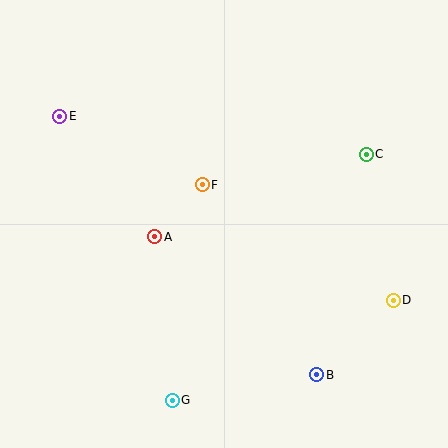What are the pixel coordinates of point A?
Point A is at (155, 237).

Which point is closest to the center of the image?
Point F at (202, 185) is closest to the center.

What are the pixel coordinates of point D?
Point D is at (393, 300).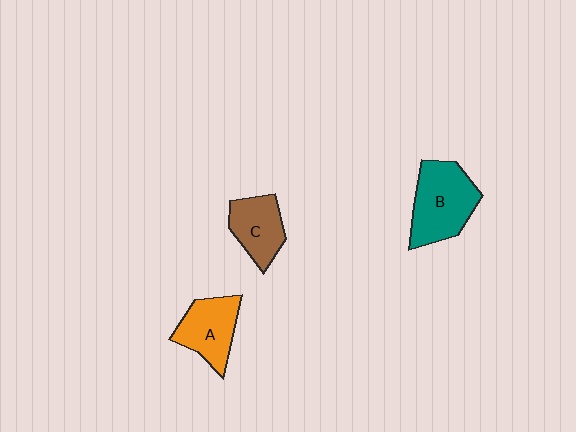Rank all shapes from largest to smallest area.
From largest to smallest: B (teal), A (orange), C (brown).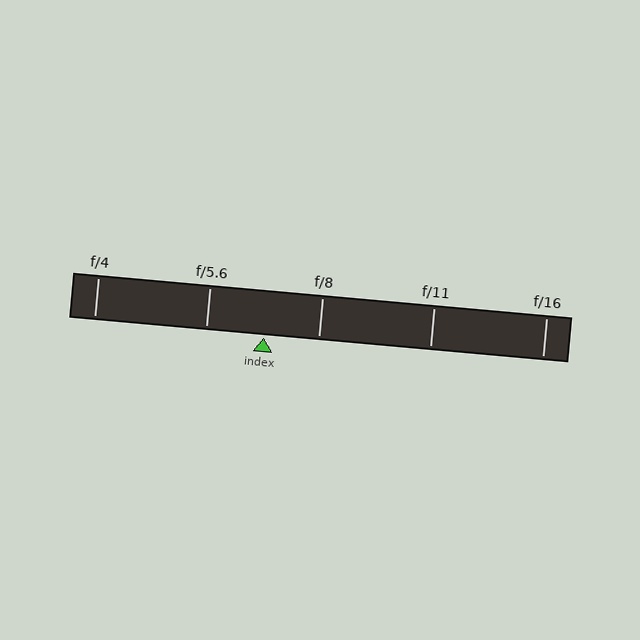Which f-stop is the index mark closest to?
The index mark is closest to f/8.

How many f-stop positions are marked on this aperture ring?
There are 5 f-stop positions marked.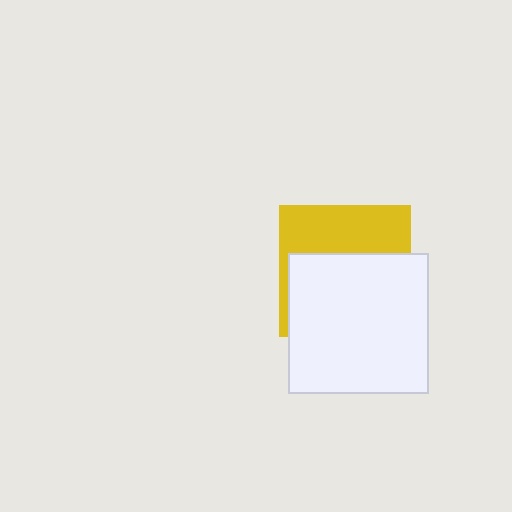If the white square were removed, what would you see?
You would see the complete yellow square.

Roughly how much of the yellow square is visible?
A small part of it is visible (roughly 40%).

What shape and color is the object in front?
The object in front is a white square.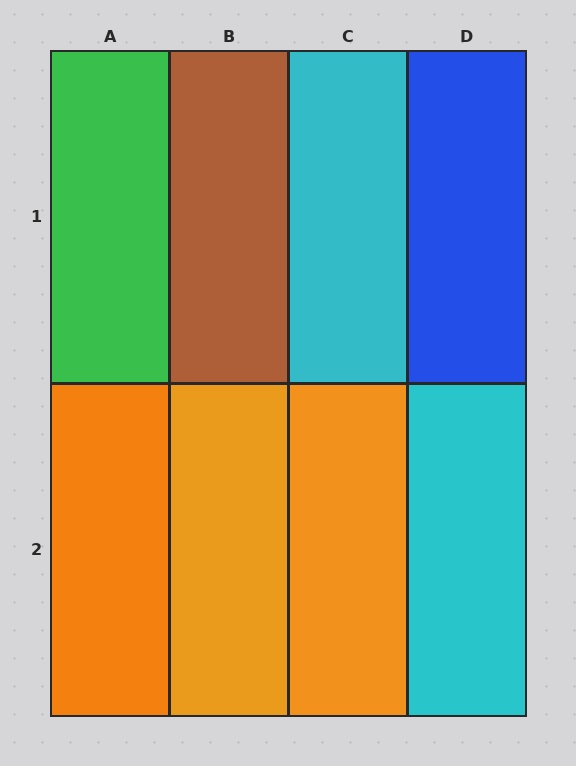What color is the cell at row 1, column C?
Cyan.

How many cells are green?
1 cell is green.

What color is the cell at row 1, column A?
Green.